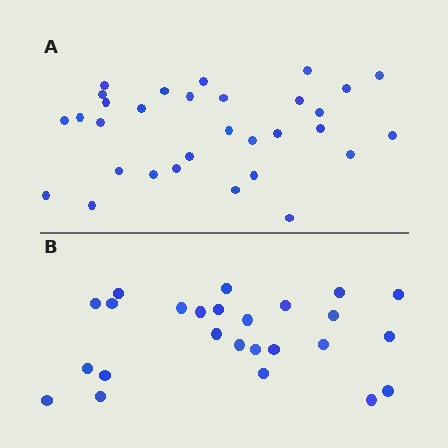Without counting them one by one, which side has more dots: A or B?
Region A (the top region) has more dots.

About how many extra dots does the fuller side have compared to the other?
Region A has about 6 more dots than region B.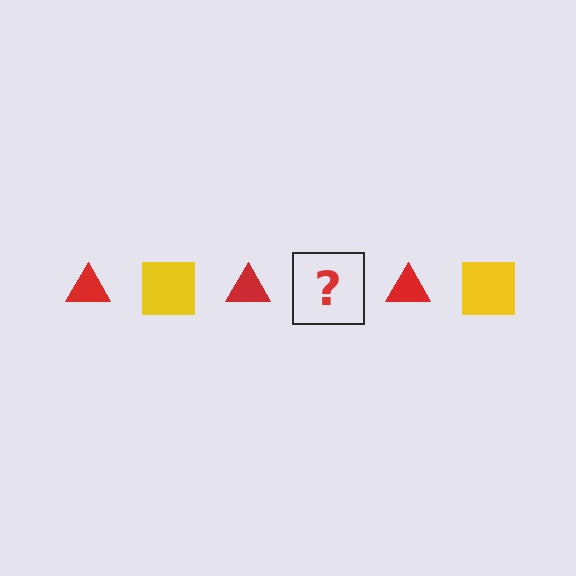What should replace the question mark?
The question mark should be replaced with a yellow square.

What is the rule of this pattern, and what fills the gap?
The rule is that the pattern alternates between red triangle and yellow square. The gap should be filled with a yellow square.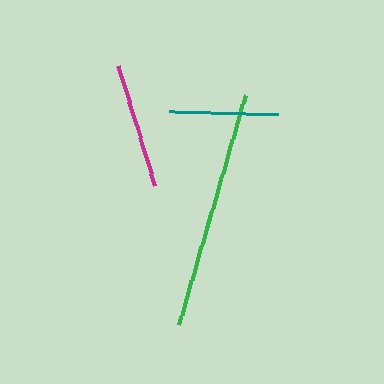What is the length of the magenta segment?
The magenta segment is approximately 125 pixels long.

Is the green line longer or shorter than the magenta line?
The green line is longer than the magenta line.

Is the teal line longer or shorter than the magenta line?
The magenta line is longer than the teal line.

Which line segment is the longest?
The green line is the longest at approximately 238 pixels.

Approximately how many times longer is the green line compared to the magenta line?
The green line is approximately 1.9 times the length of the magenta line.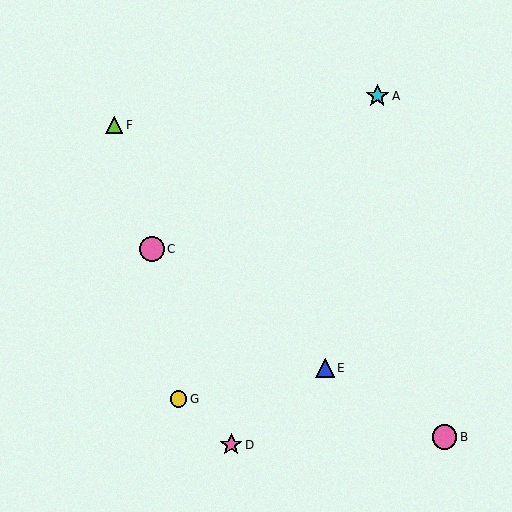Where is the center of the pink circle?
The center of the pink circle is at (152, 249).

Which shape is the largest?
The pink circle (labeled B) is the largest.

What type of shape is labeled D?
Shape D is a pink star.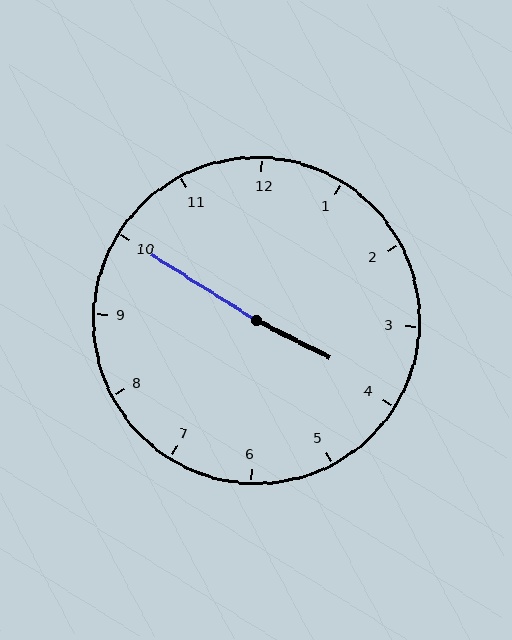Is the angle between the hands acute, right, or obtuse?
It is obtuse.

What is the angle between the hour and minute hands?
Approximately 175 degrees.